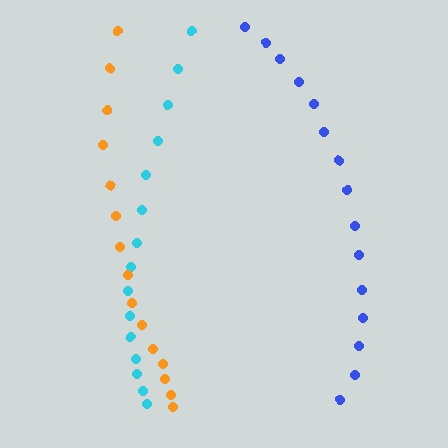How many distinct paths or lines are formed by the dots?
There are 3 distinct paths.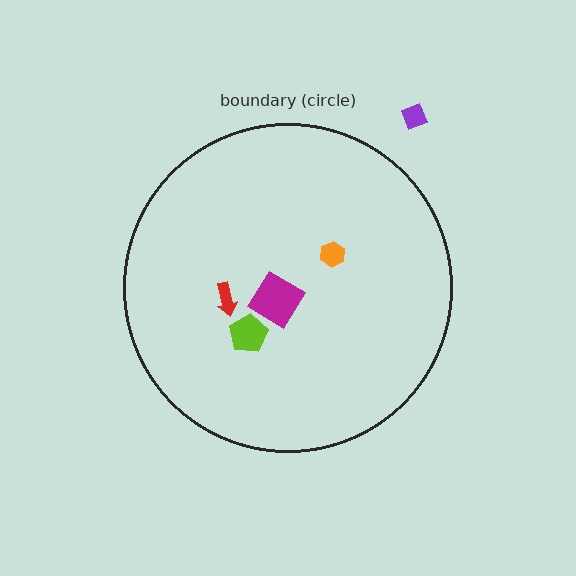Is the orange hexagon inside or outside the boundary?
Inside.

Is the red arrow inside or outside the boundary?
Inside.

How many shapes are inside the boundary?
4 inside, 1 outside.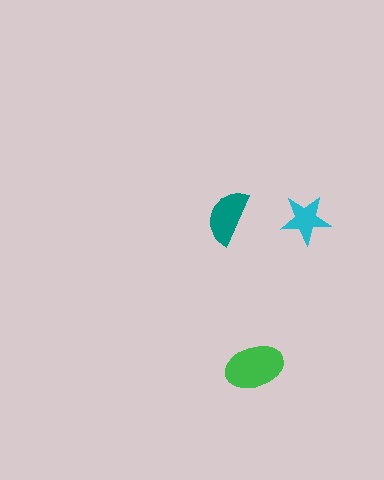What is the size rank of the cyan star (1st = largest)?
3rd.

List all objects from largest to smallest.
The green ellipse, the teal semicircle, the cyan star.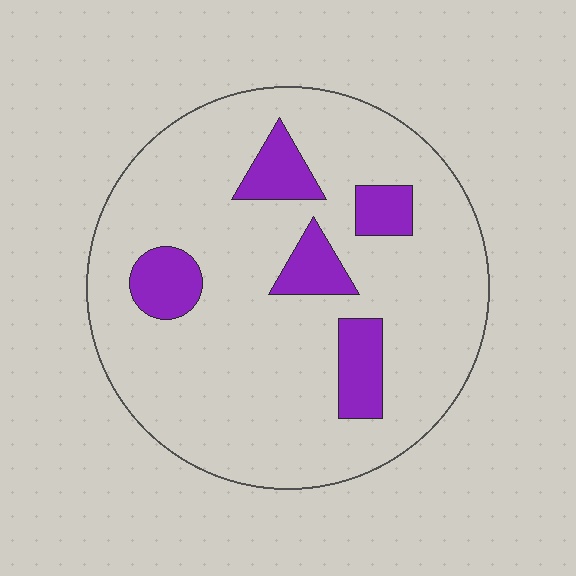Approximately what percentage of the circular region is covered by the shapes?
Approximately 15%.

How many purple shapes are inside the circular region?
5.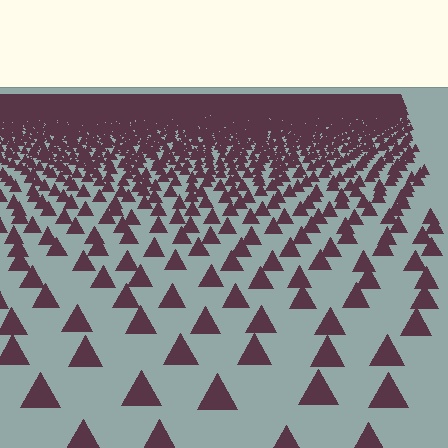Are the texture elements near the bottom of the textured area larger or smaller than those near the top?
Larger. Near the bottom, elements are closer to the viewer and appear at a bigger on-screen size.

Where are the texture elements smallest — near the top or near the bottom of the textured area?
Near the top.